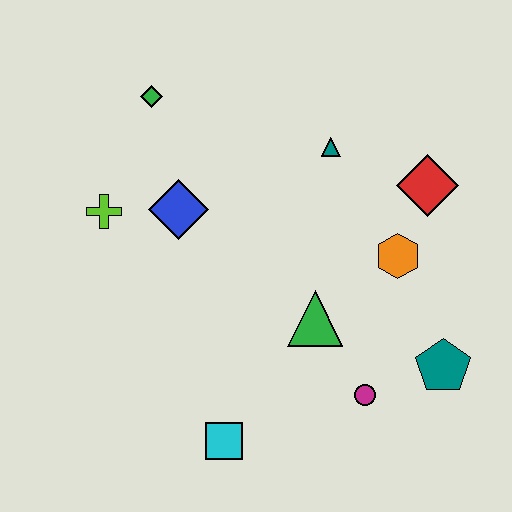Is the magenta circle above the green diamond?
No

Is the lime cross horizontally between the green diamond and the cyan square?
No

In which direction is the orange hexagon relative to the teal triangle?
The orange hexagon is below the teal triangle.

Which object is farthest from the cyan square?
The green diamond is farthest from the cyan square.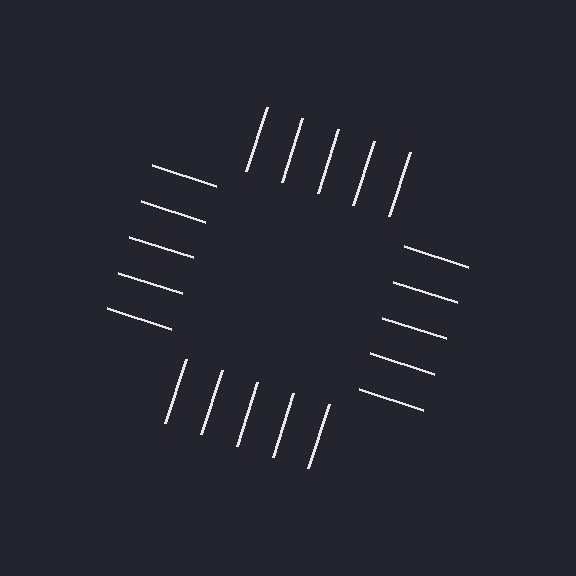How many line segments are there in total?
20 — 5 along each of the 4 edges.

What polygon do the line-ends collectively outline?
An illusory square — the line segments terminate on its edges but no continuous stroke is drawn.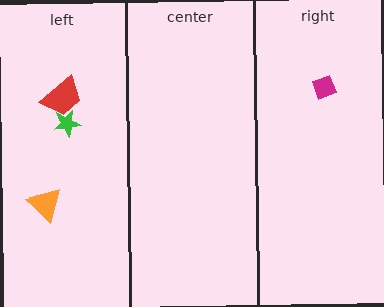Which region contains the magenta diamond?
The right region.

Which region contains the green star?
The left region.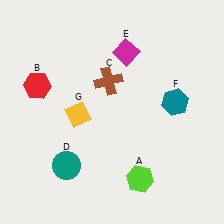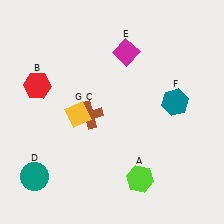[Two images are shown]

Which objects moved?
The objects that moved are: the brown cross (C), the teal circle (D).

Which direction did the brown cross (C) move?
The brown cross (C) moved down.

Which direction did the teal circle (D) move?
The teal circle (D) moved left.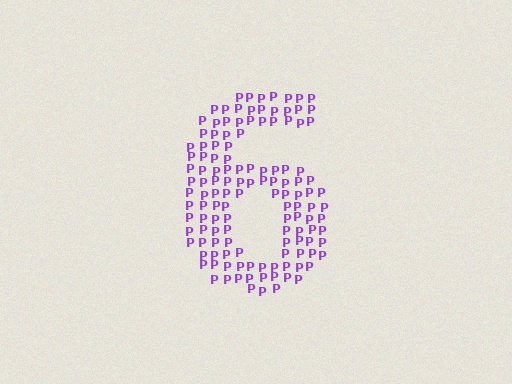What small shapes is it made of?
It is made of small letter P's.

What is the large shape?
The large shape is the digit 6.